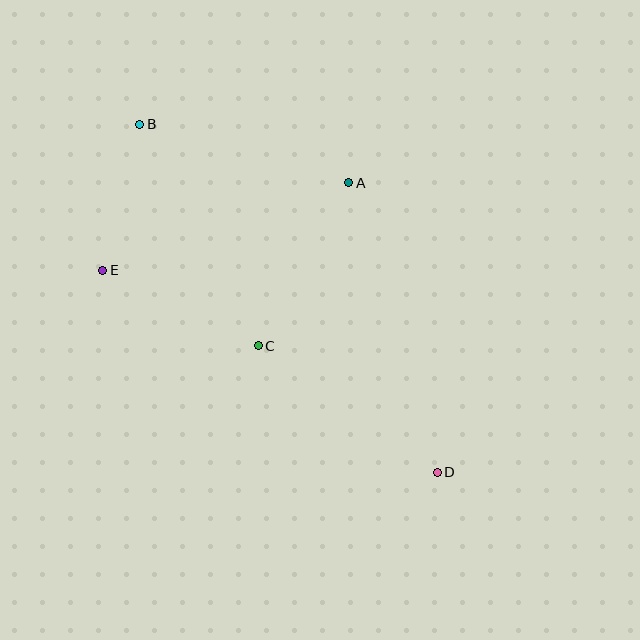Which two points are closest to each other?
Points B and E are closest to each other.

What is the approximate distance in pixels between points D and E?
The distance between D and E is approximately 391 pixels.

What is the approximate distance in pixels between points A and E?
The distance between A and E is approximately 261 pixels.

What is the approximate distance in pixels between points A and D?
The distance between A and D is approximately 303 pixels.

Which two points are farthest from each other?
Points B and D are farthest from each other.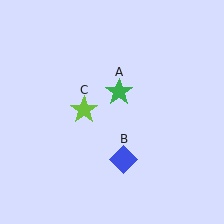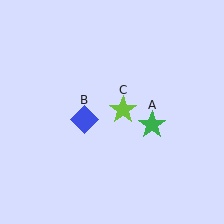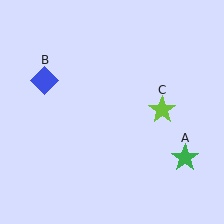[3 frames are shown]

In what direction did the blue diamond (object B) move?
The blue diamond (object B) moved up and to the left.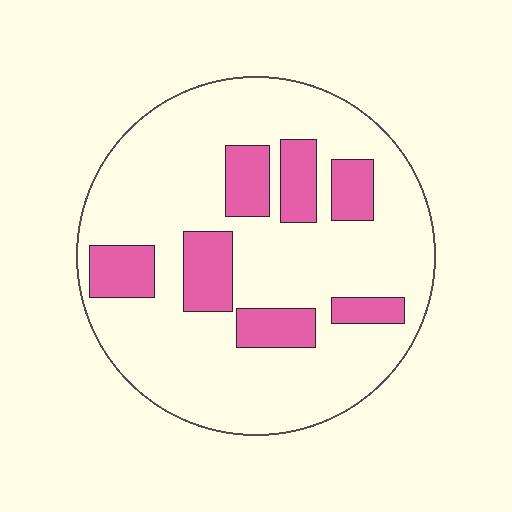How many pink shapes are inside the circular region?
7.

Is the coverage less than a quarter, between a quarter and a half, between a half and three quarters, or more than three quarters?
Less than a quarter.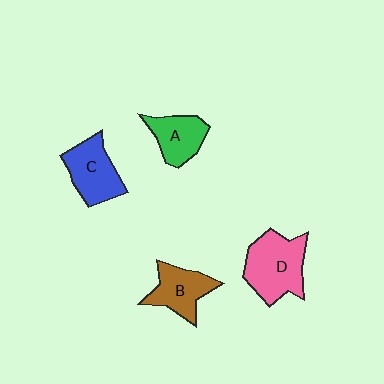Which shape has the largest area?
Shape D (pink).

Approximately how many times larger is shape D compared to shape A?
Approximately 1.6 times.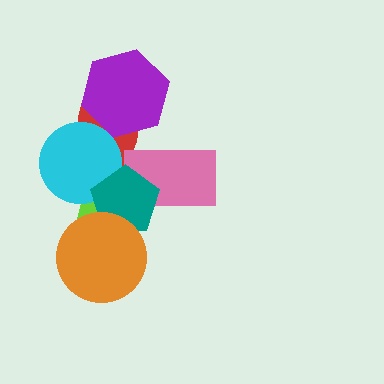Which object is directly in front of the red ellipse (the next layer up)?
The lime star is directly in front of the red ellipse.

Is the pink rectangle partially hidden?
Yes, it is partially covered by another shape.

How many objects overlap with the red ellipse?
4 objects overlap with the red ellipse.